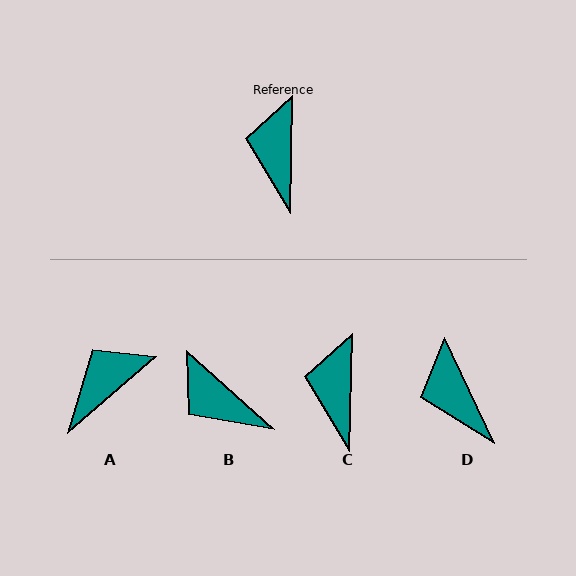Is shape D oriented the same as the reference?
No, it is off by about 27 degrees.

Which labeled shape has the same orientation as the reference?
C.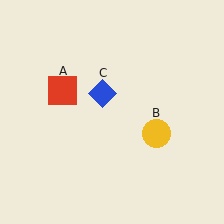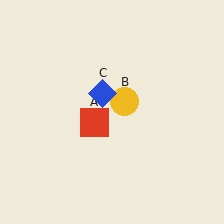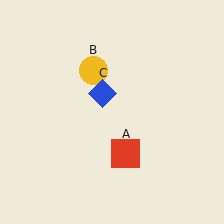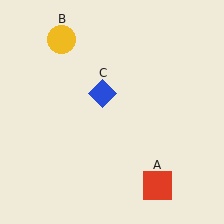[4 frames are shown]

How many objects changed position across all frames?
2 objects changed position: red square (object A), yellow circle (object B).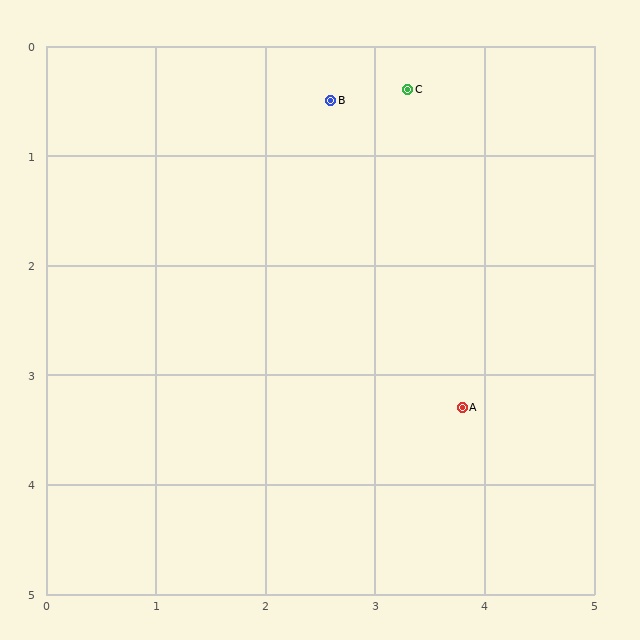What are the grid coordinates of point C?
Point C is at approximately (3.3, 0.4).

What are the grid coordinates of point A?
Point A is at approximately (3.8, 3.3).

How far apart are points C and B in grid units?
Points C and B are about 0.7 grid units apart.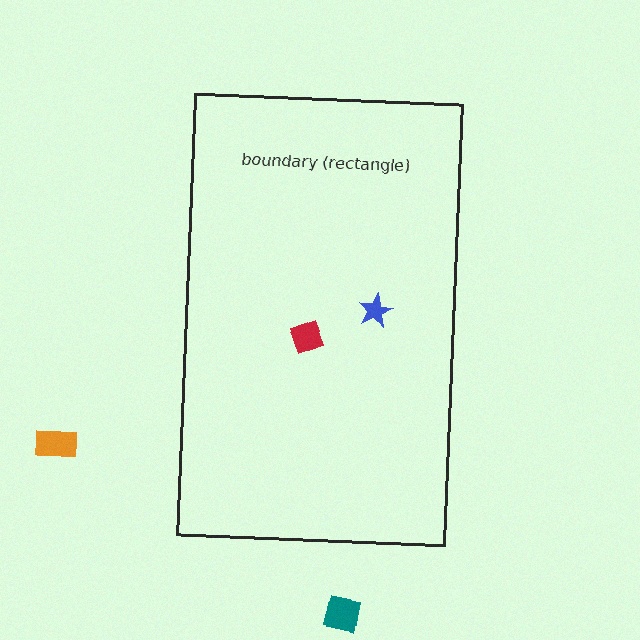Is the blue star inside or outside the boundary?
Inside.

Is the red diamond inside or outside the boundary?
Inside.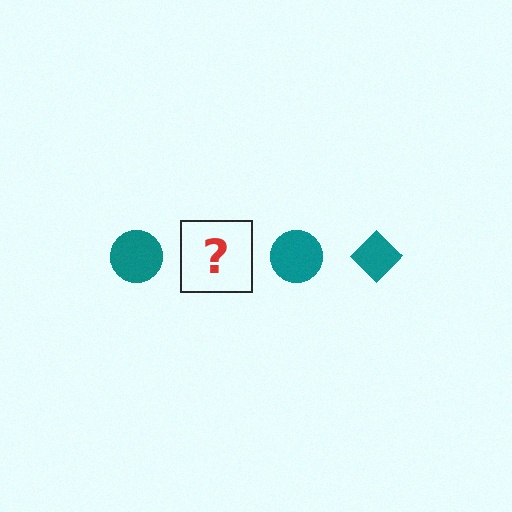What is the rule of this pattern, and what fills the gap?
The rule is that the pattern cycles through circle, diamond shapes in teal. The gap should be filled with a teal diamond.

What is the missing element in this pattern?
The missing element is a teal diamond.